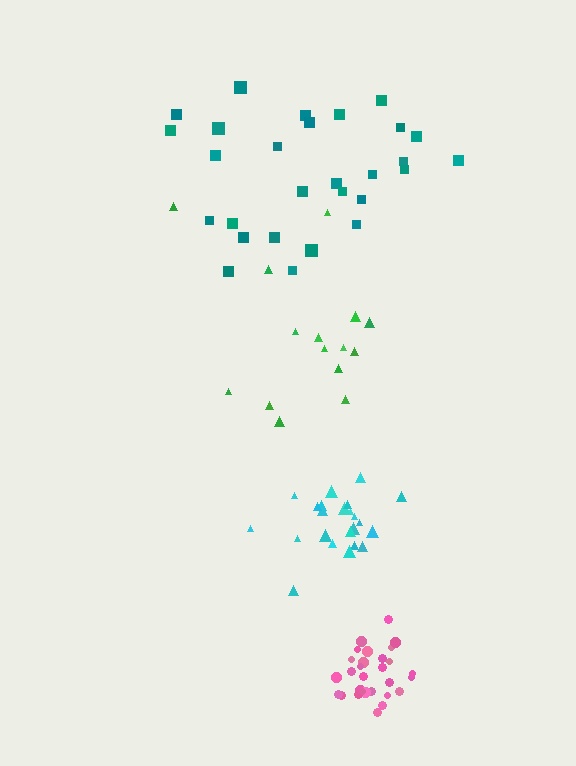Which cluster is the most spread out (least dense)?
Green.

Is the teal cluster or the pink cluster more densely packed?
Pink.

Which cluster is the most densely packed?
Pink.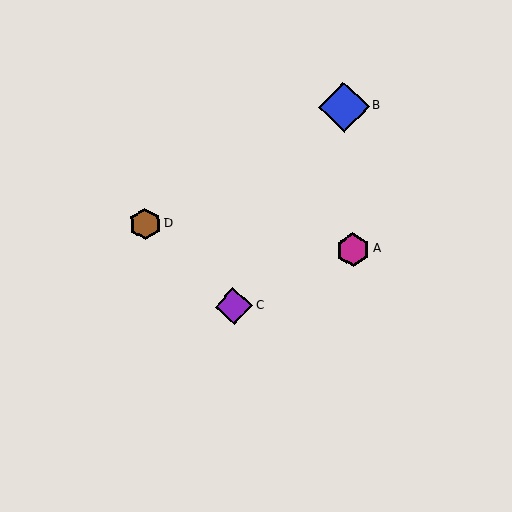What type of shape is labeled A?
Shape A is a magenta hexagon.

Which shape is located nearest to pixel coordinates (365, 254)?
The magenta hexagon (labeled A) at (353, 250) is nearest to that location.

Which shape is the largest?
The blue diamond (labeled B) is the largest.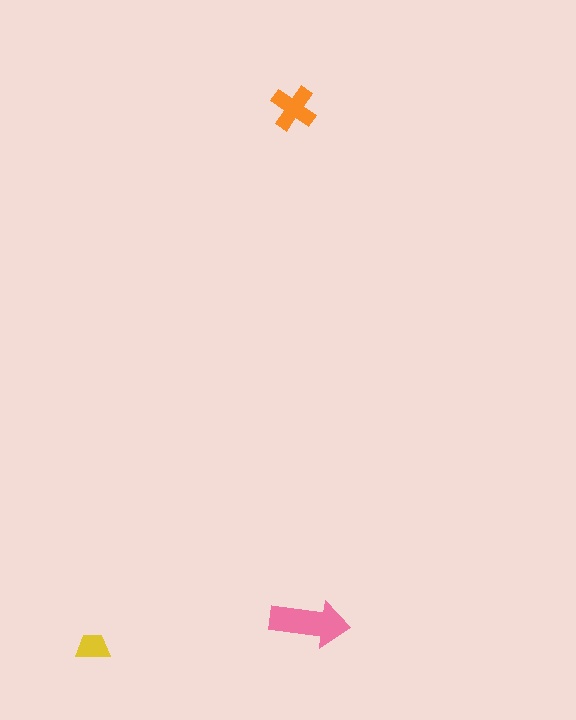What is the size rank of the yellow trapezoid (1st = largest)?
3rd.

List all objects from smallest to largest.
The yellow trapezoid, the orange cross, the pink arrow.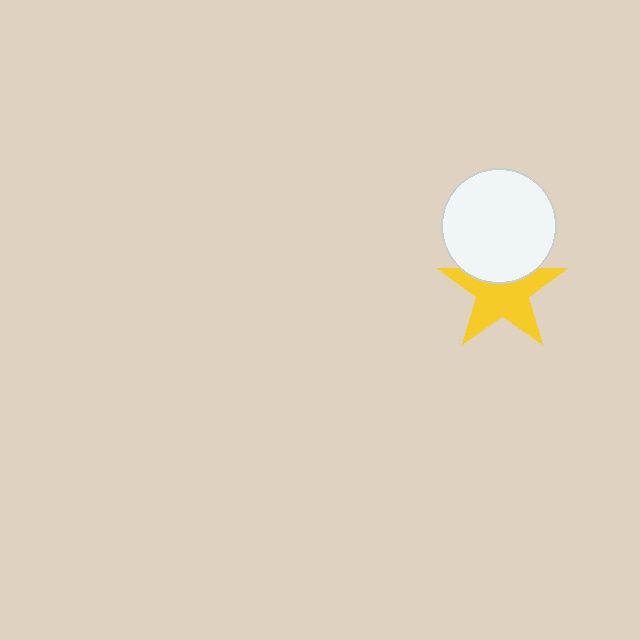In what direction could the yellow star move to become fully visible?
The yellow star could move down. That would shift it out from behind the white circle entirely.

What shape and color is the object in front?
The object in front is a white circle.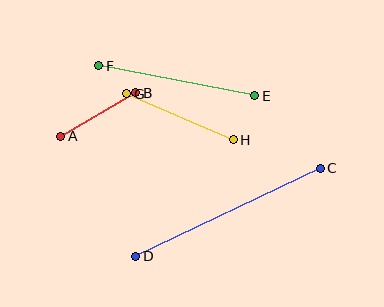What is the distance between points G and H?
The distance is approximately 116 pixels.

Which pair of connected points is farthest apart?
Points C and D are farthest apart.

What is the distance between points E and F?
The distance is approximately 159 pixels.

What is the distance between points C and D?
The distance is approximately 204 pixels.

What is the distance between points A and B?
The distance is approximately 87 pixels.